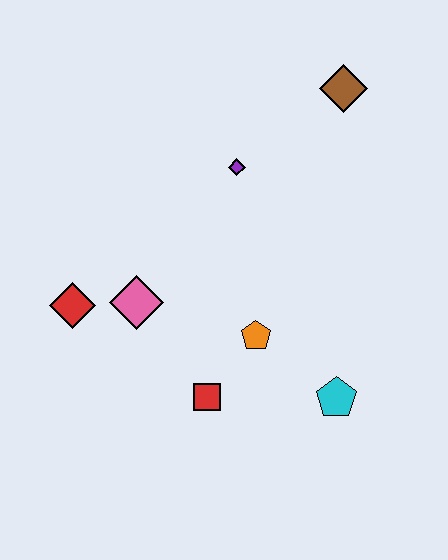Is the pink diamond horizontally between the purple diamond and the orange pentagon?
No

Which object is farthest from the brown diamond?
The red diamond is farthest from the brown diamond.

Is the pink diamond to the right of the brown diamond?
No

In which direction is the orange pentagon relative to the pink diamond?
The orange pentagon is to the right of the pink diamond.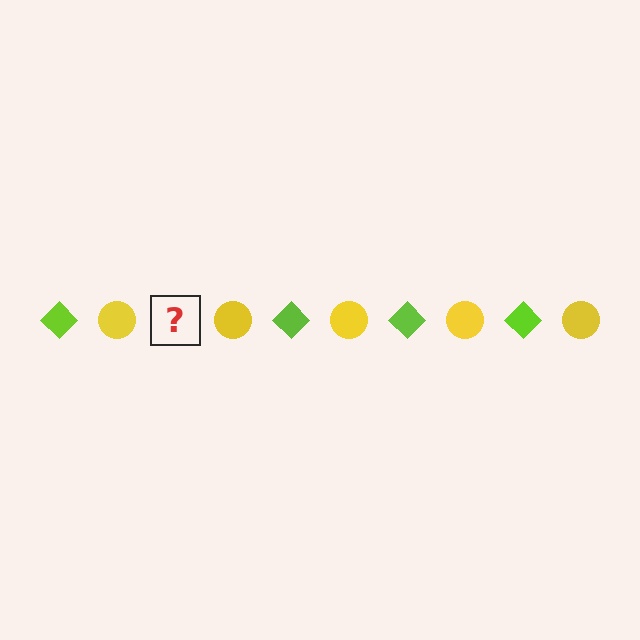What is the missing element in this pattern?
The missing element is a lime diamond.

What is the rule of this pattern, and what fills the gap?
The rule is that the pattern alternates between lime diamond and yellow circle. The gap should be filled with a lime diamond.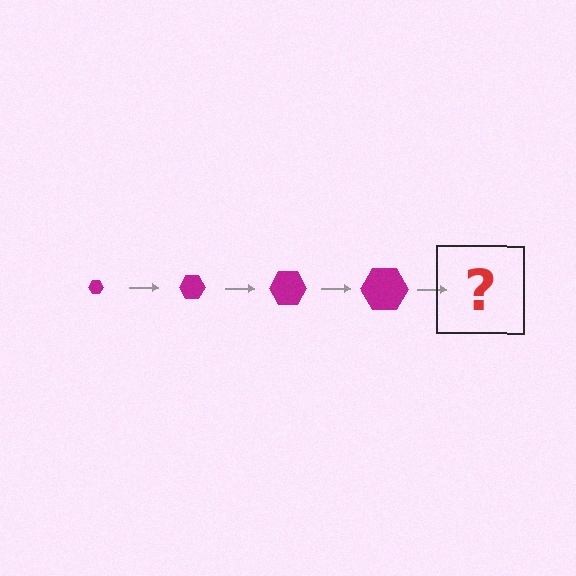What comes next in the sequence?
The next element should be a magenta hexagon, larger than the previous one.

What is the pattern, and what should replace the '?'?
The pattern is that the hexagon gets progressively larger each step. The '?' should be a magenta hexagon, larger than the previous one.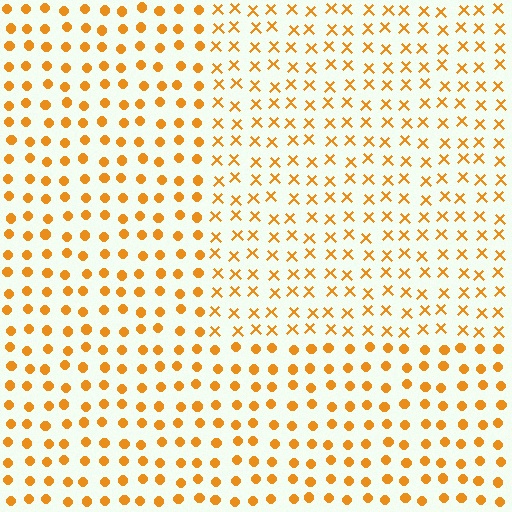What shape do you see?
I see a rectangle.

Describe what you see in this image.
The image is filled with small orange elements arranged in a uniform grid. A rectangle-shaped region contains X marks, while the surrounding area contains circles. The boundary is defined purely by the change in element shape.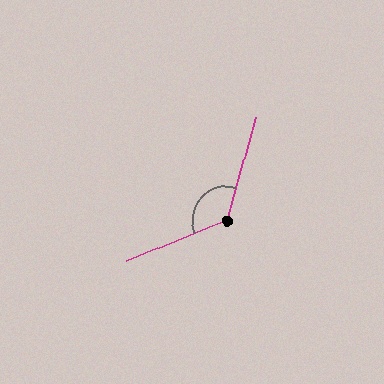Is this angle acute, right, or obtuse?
It is obtuse.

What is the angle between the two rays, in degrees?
Approximately 128 degrees.